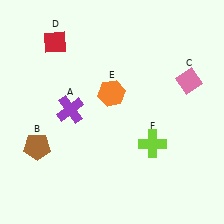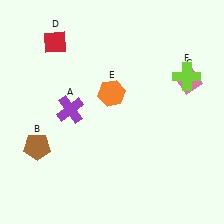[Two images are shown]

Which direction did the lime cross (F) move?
The lime cross (F) moved up.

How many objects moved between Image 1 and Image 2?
1 object moved between the two images.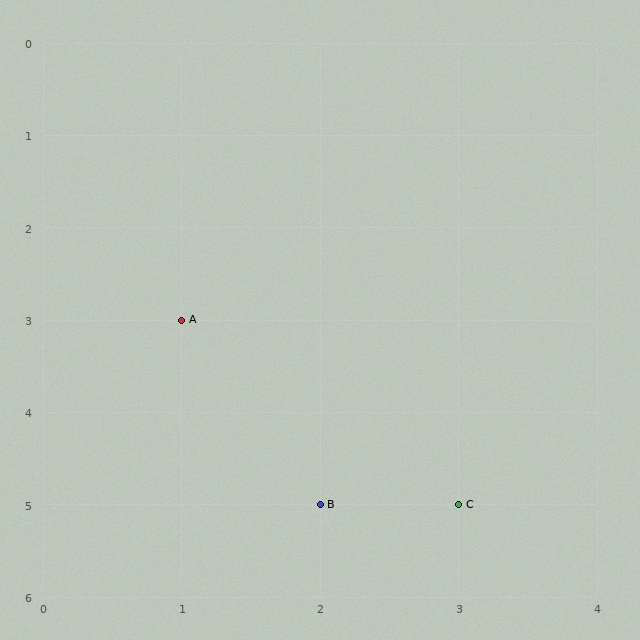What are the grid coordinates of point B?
Point B is at grid coordinates (2, 5).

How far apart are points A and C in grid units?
Points A and C are 2 columns and 2 rows apart (about 2.8 grid units diagonally).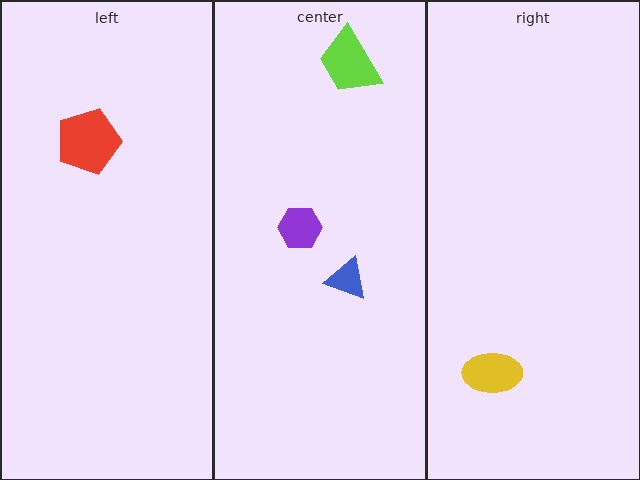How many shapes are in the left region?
1.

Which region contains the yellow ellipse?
The right region.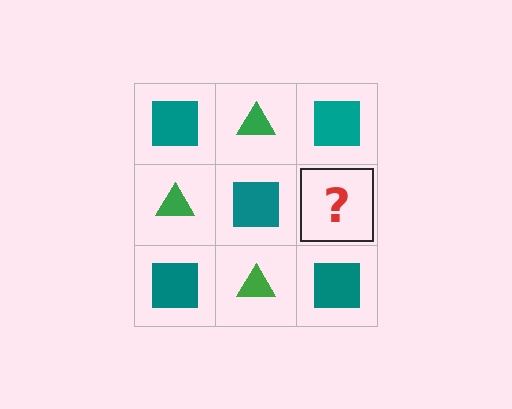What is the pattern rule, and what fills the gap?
The rule is that it alternates teal square and green triangle in a checkerboard pattern. The gap should be filled with a green triangle.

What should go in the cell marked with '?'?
The missing cell should contain a green triangle.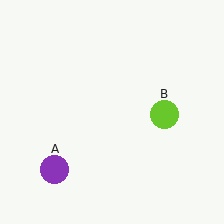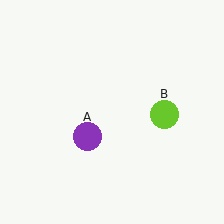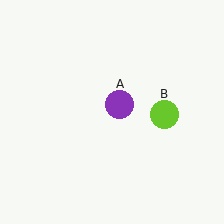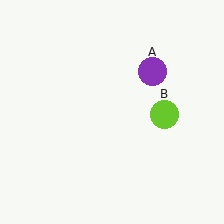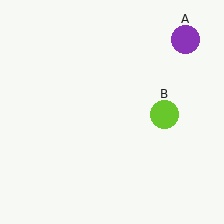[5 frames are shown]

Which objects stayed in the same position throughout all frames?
Lime circle (object B) remained stationary.